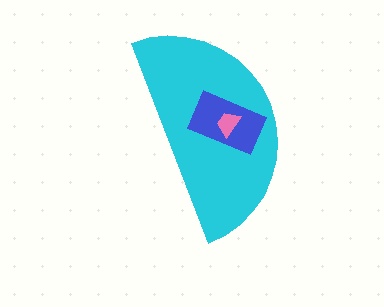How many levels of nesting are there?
3.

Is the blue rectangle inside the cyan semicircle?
Yes.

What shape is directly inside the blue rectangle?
The pink trapezoid.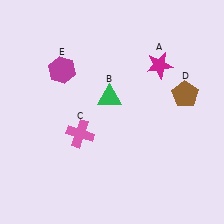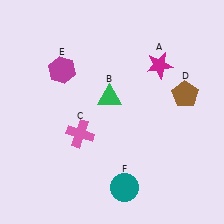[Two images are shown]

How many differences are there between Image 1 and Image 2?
There is 1 difference between the two images.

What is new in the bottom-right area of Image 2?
A teal circle (F) was added in the bottom-right area of Image 2.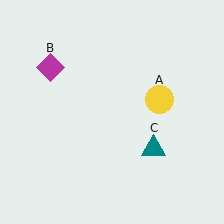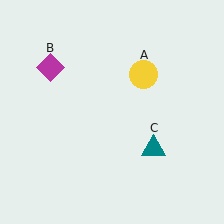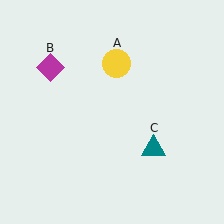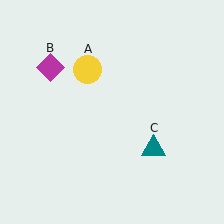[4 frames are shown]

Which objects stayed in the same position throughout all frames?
Magenta diamond (object B) and teal triangle (object C) remained stationary.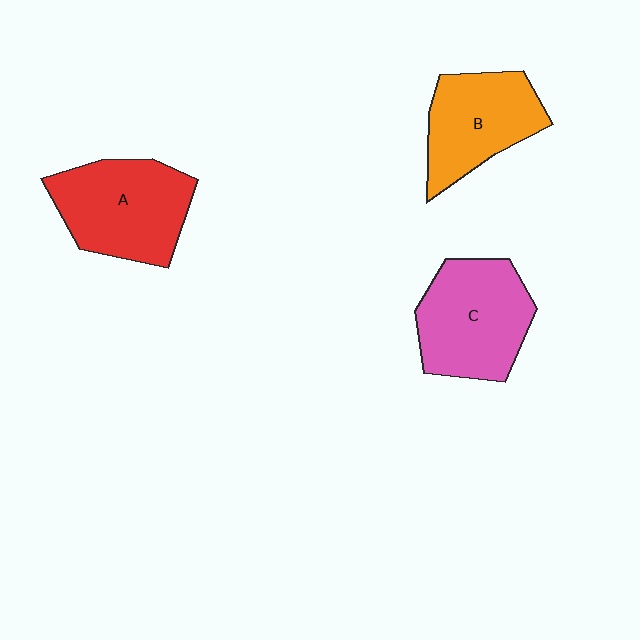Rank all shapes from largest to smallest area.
From largest to smallest: A (red), C (pink), B (orange).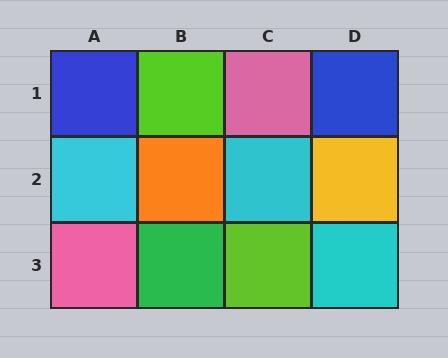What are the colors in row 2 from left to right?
Cyan, orange, cyan, yellow.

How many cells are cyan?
3 cells are cyan.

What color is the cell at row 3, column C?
Lime.